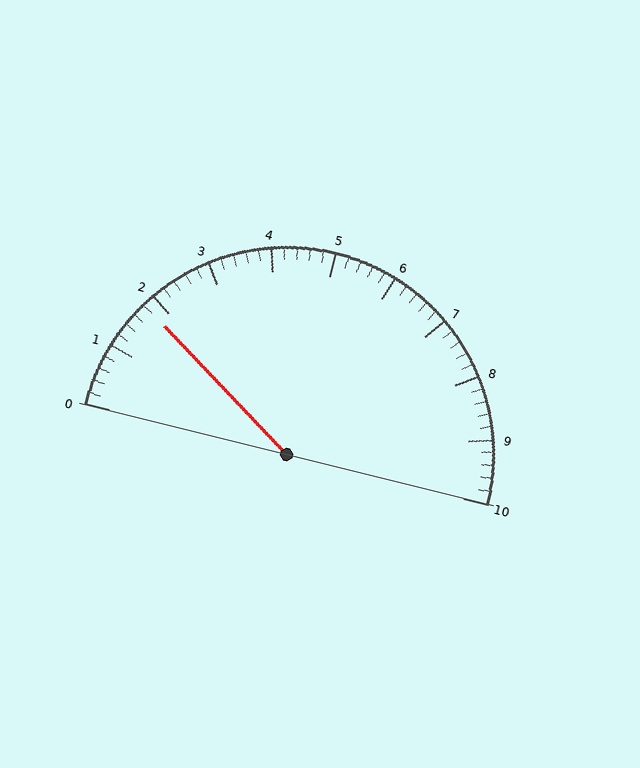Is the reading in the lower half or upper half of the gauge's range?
The reading is in the lower half of the range (0 to 10).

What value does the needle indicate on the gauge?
The needle indicates approximately 1.8.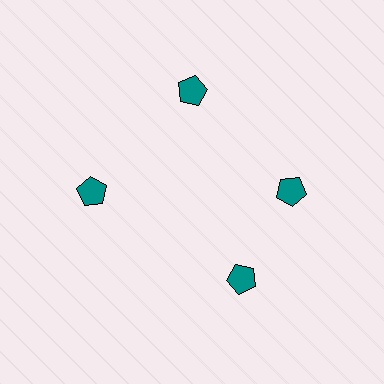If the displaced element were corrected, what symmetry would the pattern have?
It would have 4-fold rotational symmetry — the pattern would map onto itself every 90 degrees.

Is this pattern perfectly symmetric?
No. The 4 teal pentagons are arranged in a ring, but one element near the 6 o'clock position is rotated out of alignment along the ring, breaking the 4-fold rotational symmetry.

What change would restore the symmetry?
The symmetry would be restored by rotating it back into even spacing with its neighbors so that all 4 pentagons sit at equal angles and equal distance from the center.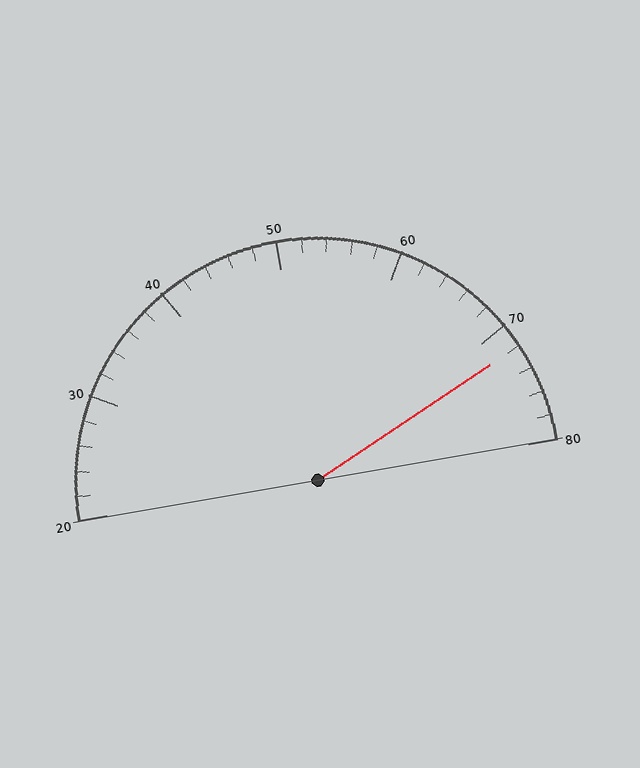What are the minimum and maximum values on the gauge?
The gauge ranges from 20 to 80.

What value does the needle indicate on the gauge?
The needle indicates approximately 72.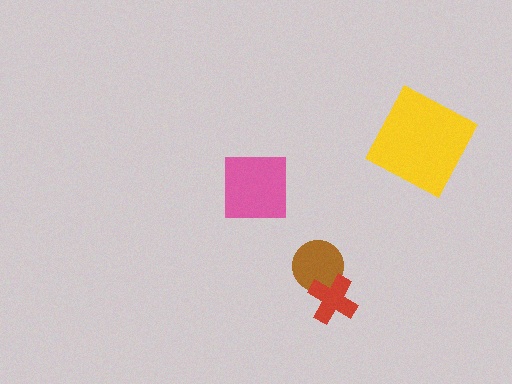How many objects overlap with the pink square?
0 objects overlap with the pink square.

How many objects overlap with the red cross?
1 object overlaps with the red cross.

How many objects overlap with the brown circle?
1 object overlaps with the brown circle.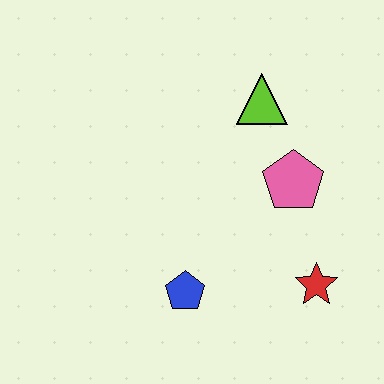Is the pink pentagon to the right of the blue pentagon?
Yes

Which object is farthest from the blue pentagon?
The lime triangle is farthest from the blue pentagon.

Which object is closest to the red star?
The pink pentagon is closest to the red star.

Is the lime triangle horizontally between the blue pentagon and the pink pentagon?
Yes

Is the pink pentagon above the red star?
Yes